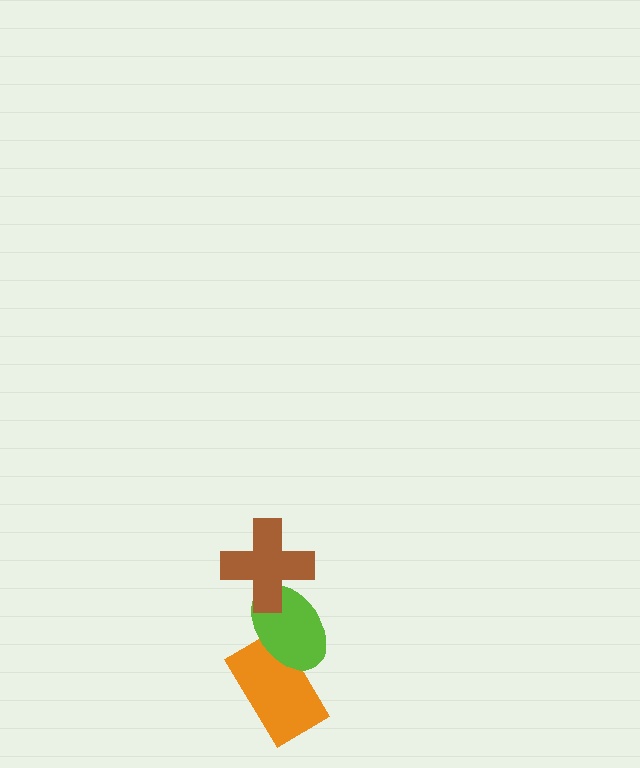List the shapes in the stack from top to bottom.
From top to bottom: the brown cross, the lime ellipse, the orange rectangle.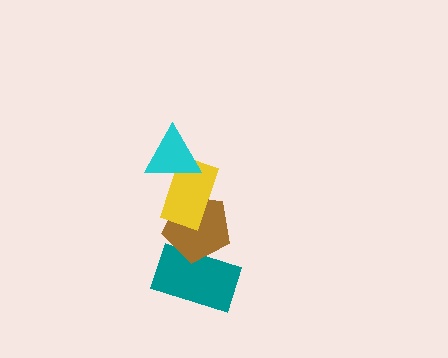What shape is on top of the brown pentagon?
The yellow rectangle is on top of the brown pentagon.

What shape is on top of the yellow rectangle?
The cyan triangle is on top of the yellow rectangle.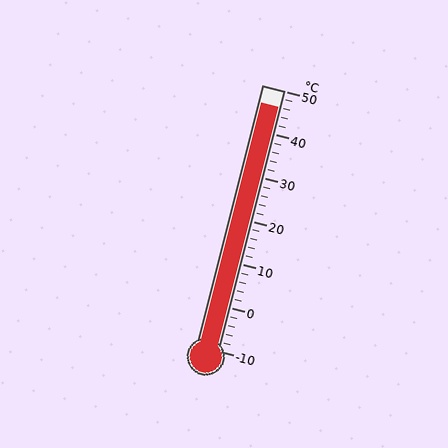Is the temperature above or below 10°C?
The temperature is above 10°C.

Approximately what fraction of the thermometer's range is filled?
The thermometer is filled to approximately 95% of its range.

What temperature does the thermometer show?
The thermometer shows approximately 46°C.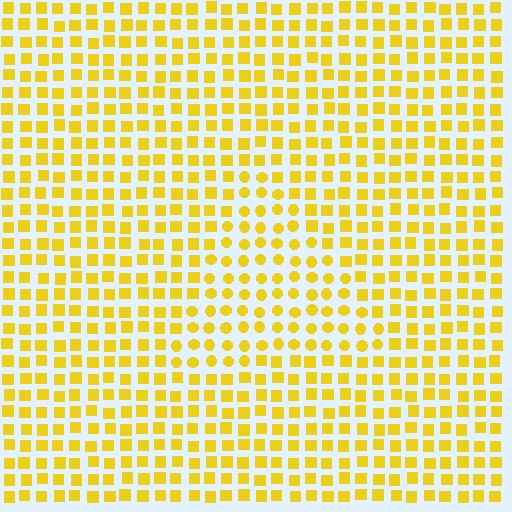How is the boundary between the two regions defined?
The boundary is defined by a change in element shape: circles inside vs. squares outside. All elements share the same color and spacing.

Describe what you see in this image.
The image is filled with small yellow elements arranged in a uniform grid. A triangle-shaped region contains circles, while the surrounding area contains squares. The boundary is defined purely by the change in element shape.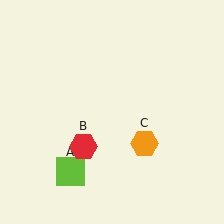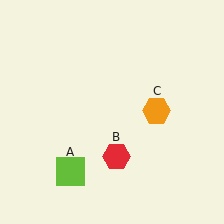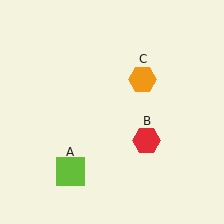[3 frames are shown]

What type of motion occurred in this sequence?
The red hexagon (object B), orange hexagon (object C) rotated counterclockwise around the center of the scene.